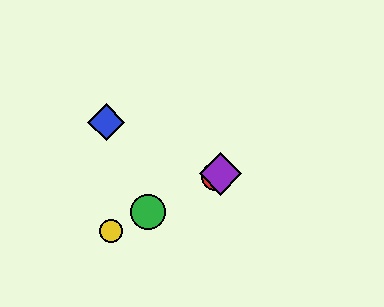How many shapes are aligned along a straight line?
4 shapes (the red circle, the green circle, the yellow circle, the purple diamond) are aligned along a straight line.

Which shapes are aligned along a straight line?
The red circle, the green circle, the yellow circle, the purple diamond are aligned along a straight line.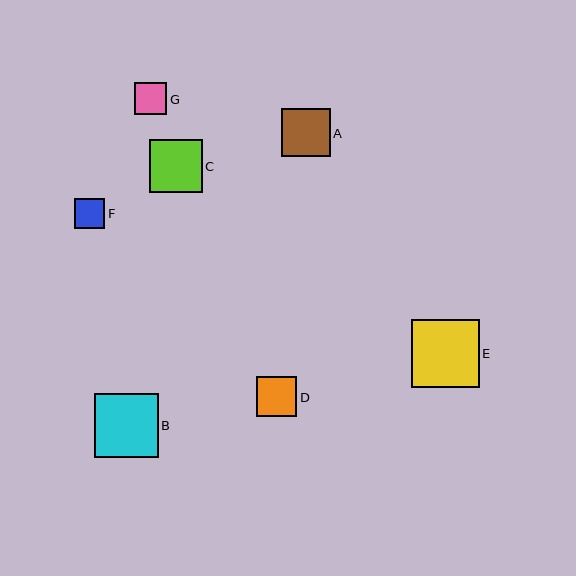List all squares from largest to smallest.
From largest to smallest: E, B, C, A, D, G, F.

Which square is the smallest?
Square F is the smallest with a size of approximately 30 pixels.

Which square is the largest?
Square E is the largest with a size of approximately 68 pixels.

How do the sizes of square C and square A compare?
Square C and square A are approximately the same size.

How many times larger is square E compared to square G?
Square E is approximately 2.1 times the size of square G.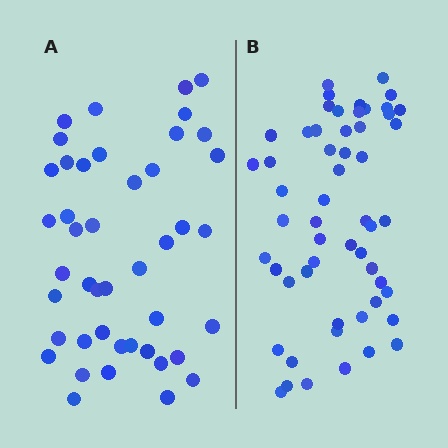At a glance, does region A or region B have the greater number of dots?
Region B (the right region) has more dots.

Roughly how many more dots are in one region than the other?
Region B has roughly 12 or so more dots than region A.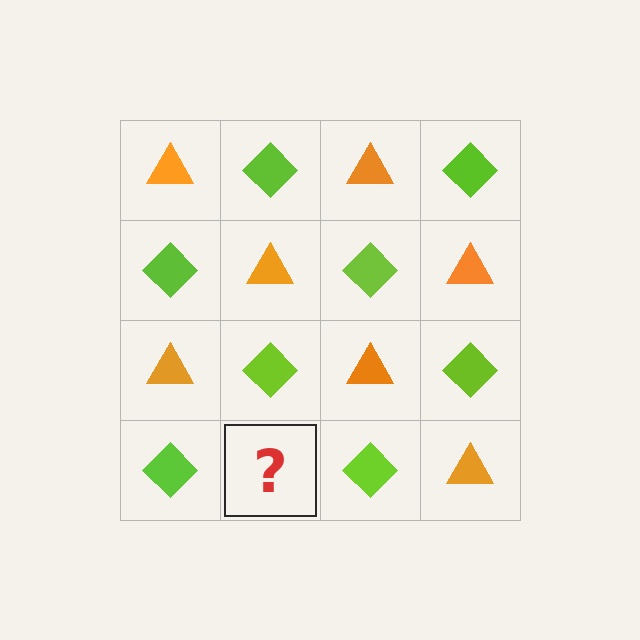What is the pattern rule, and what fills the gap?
The rule is that it alternates orange triangle and lime diamond in a checkerboard pattern. The gap should be filled with an orange triangle.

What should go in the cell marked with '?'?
The missing cell should contain an orange triangle.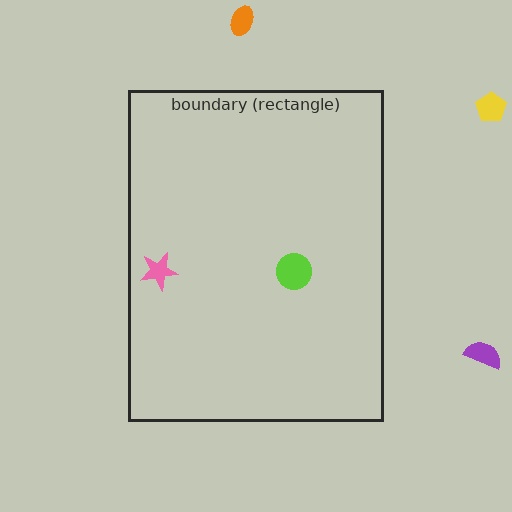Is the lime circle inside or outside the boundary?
Inside.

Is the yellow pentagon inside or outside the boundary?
Outside.